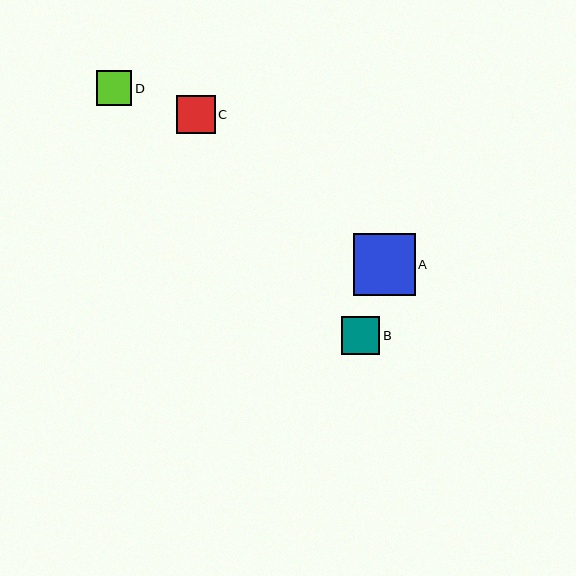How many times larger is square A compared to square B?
Square A is approximately 1.6 times the size of square B.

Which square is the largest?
Square A is the largest with a size of approximately 62 pixels.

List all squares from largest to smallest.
From largest to smallest: A, C, B, D.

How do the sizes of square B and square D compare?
Square B and square D are approximately the same size.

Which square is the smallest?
Square D is the smallest with a size of approximately 35 pixels.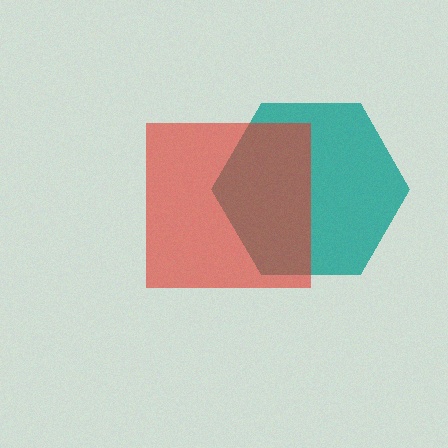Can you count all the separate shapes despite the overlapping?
Yes, there are 2 separate shapes.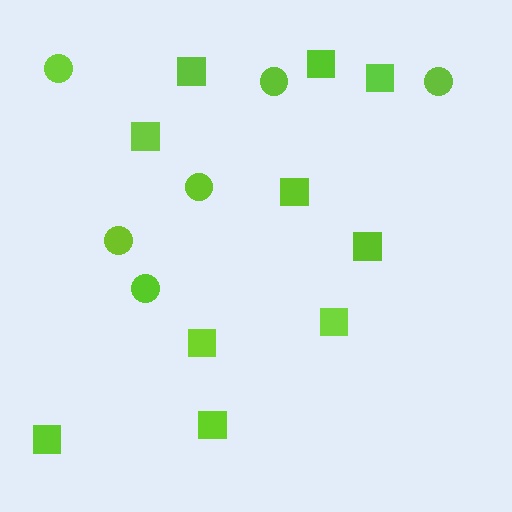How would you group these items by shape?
There are 2 groups: one group of squares (10) and one group of circles (6).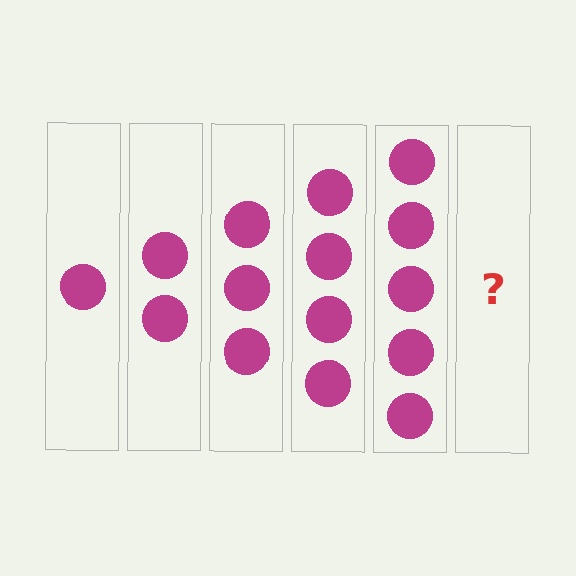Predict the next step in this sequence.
The next step is 6 circles.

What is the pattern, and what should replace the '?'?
The pattern is that each step adds one more circle. The '?' should be 6 circles.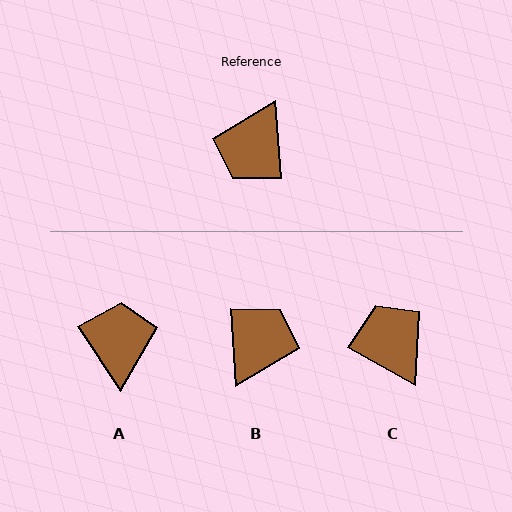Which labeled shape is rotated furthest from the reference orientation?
B, about 180 degrees away.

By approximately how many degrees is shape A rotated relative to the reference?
Approximately 151 degrees clockwise.